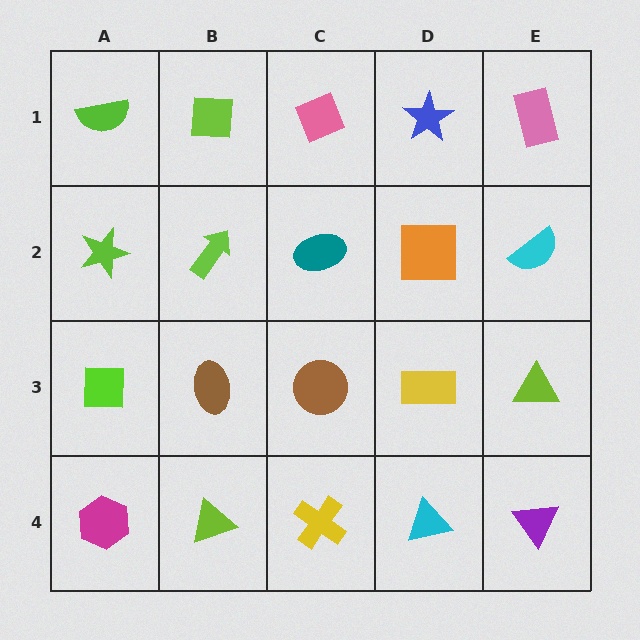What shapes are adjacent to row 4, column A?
A lime square (row 3, column A), a lime triangle (row 4, column B).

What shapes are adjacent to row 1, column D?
An orange square (row 2, column D), a pink diamond (row 1, column C), a pink rectangle (row 1, column E).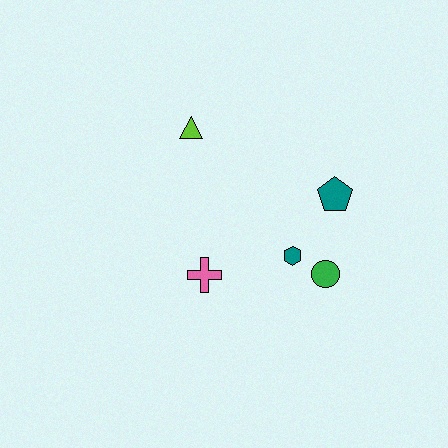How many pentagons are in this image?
There is 1 pentagon.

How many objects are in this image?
There are 5 objects.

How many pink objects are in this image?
There is 1 pink object.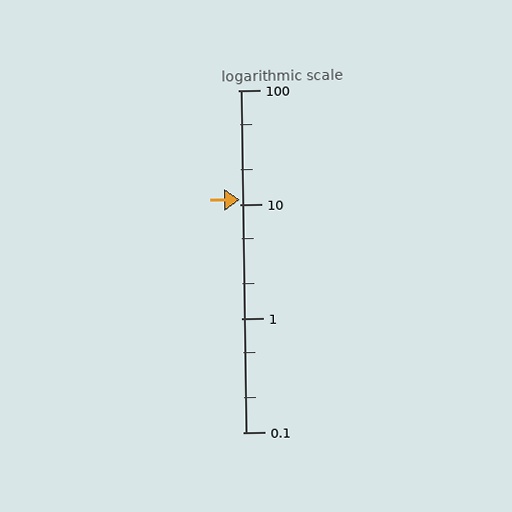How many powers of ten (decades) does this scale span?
The scale spans 3 decades, from 0.1 to 100.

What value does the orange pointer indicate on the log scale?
The pointer indicates approximately 11.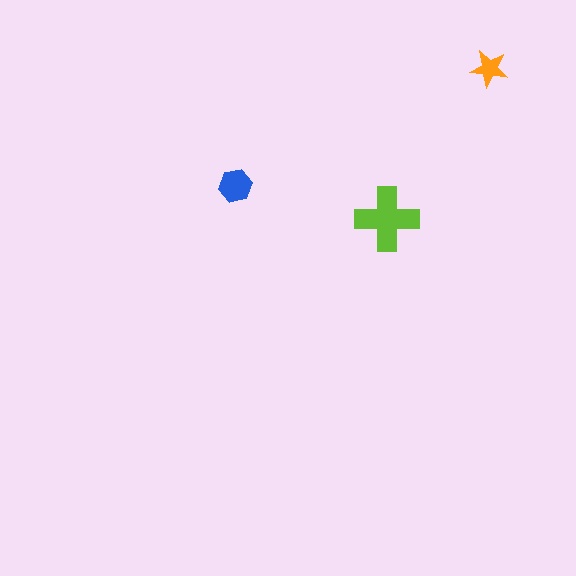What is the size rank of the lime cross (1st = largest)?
1st.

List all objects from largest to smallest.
The lime cross, the blue hexagon, the orange star.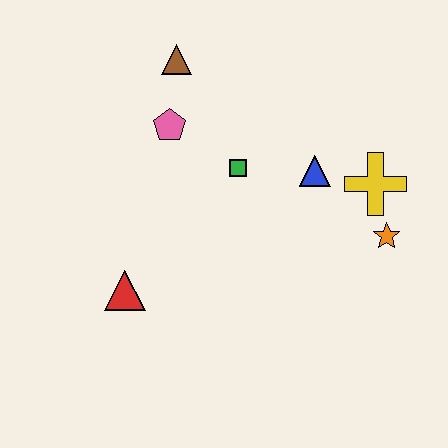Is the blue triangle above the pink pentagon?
No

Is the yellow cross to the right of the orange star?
No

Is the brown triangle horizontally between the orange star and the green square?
No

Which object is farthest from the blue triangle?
The red triangle is farthest from the blue triangle.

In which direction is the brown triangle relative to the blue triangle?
The brown triangle is to the left of the blue triangle.